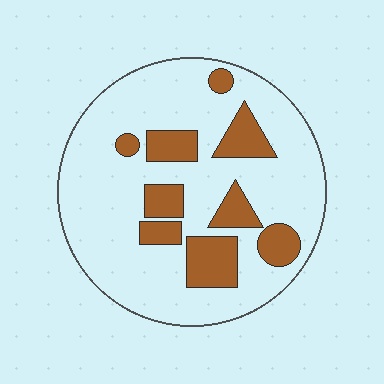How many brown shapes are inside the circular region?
9.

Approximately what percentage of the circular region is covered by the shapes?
Approximately 20%.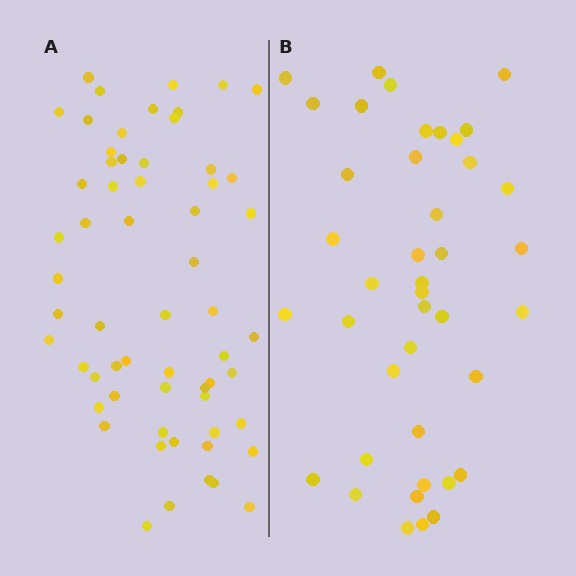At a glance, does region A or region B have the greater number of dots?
Region A (the left region) has more dots.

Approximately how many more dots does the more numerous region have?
Region A has approximately 20 more dots than region B.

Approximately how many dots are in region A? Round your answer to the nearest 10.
About 60 dots.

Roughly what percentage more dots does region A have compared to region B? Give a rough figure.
About 45% more.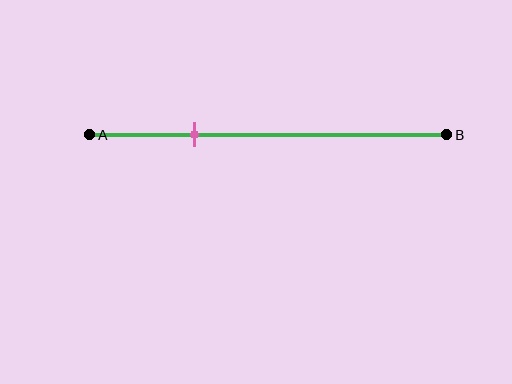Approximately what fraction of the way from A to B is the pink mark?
The pink mark is approximately 30% of the way from A to B.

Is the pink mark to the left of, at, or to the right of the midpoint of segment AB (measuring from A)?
The pink mark is to the left of the midpoint of segment AB.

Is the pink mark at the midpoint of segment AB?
No, the mark is at about 30% from A, not at the 50% midpoint.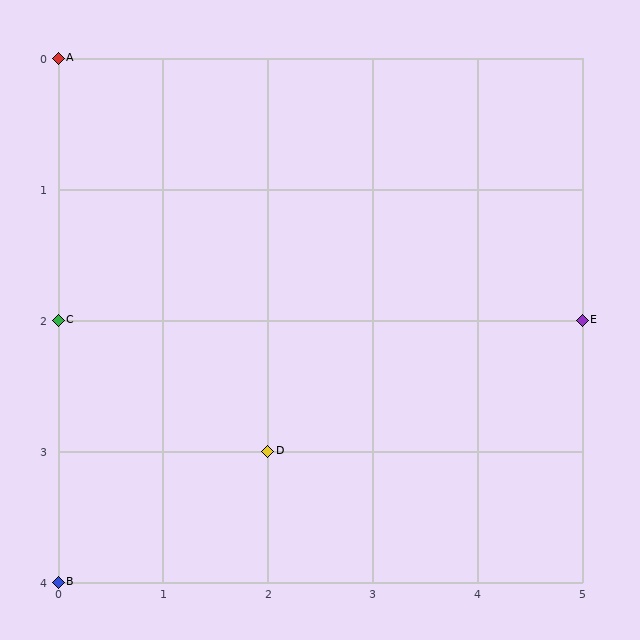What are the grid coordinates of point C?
Point C is at grid coordinates (0, 2).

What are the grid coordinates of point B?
Point B is at grid coordinates (0, 4).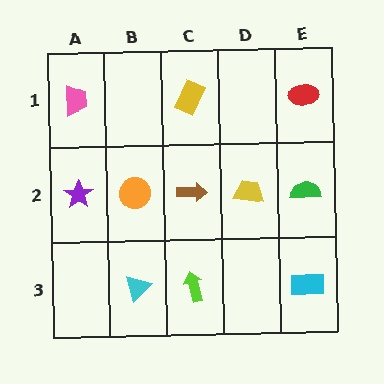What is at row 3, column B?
A cyan triangle.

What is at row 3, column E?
A cyan rectangle.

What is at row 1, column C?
A yellow rectangle.